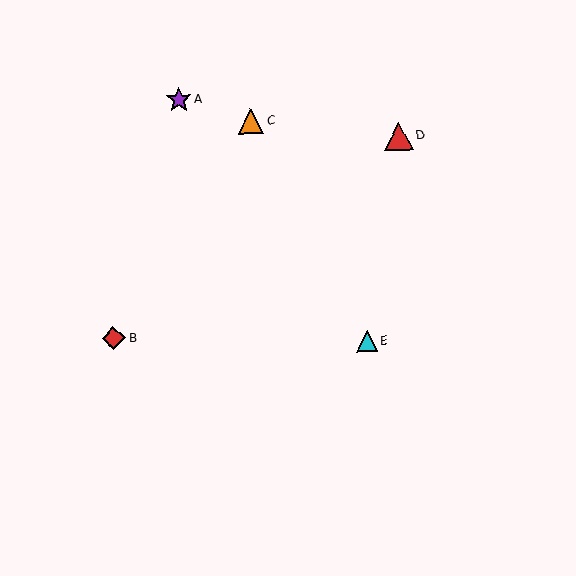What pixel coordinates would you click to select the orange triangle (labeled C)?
Click at (251, 122) to select the orange triangle C.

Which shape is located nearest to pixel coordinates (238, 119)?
The orange triangle (labeled C) at (251, 122) is nearest to that location.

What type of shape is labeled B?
Shape B is a red diamond.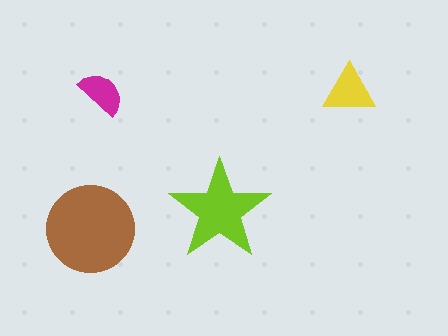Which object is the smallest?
The magenta semicircle.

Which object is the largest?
The brown circle.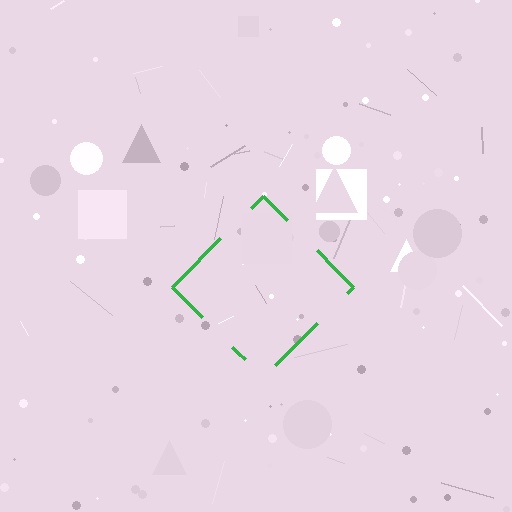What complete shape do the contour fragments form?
The contour fragments form a diamond.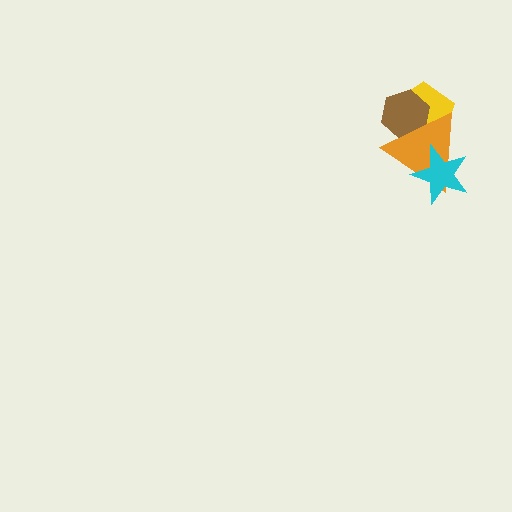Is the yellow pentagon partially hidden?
Yes, it is partially covered by another shape.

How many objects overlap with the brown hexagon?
2 objects overlap with the brown hexagon.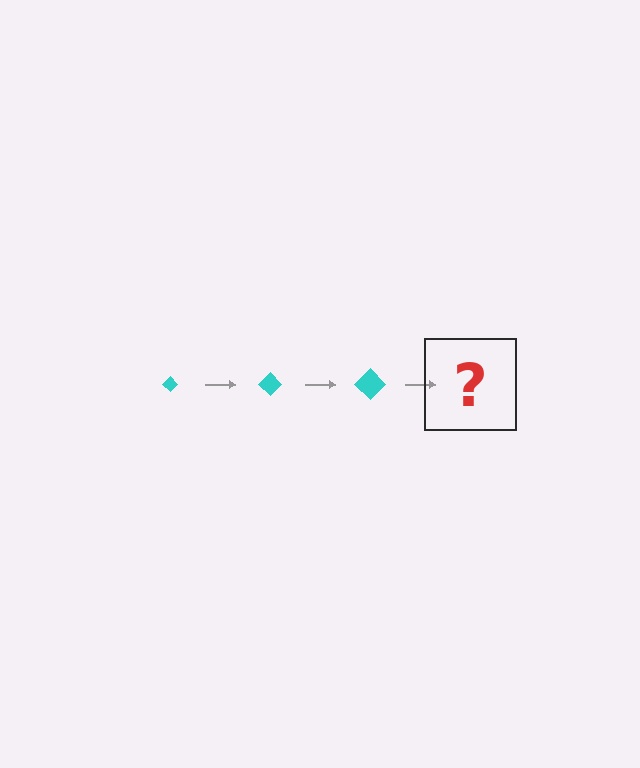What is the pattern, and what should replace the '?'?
The pattern is that the diamond gets progressively larger each step. The '?' should be a cyan diamond, larger than the previous one.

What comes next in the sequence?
The next element should be a cyan diamond, larger than the previous one.